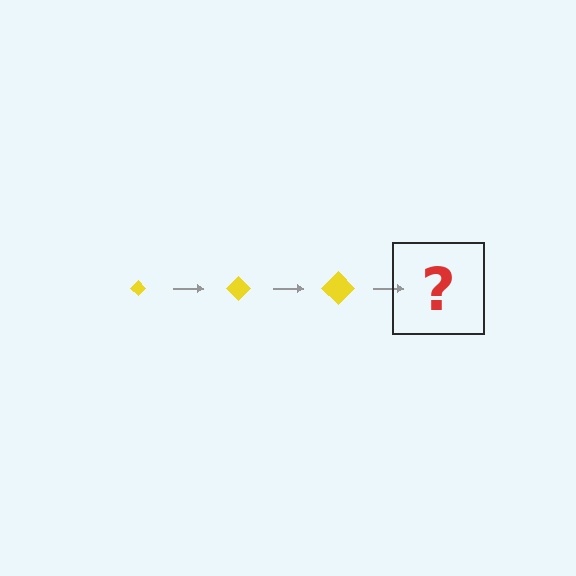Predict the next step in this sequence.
The next step is a yellow diamond, larger than the previous one.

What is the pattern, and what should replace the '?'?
The pattern is that the diamond gets progressively larger each step. The '?' should be a yellow diamond, larger than the previous one.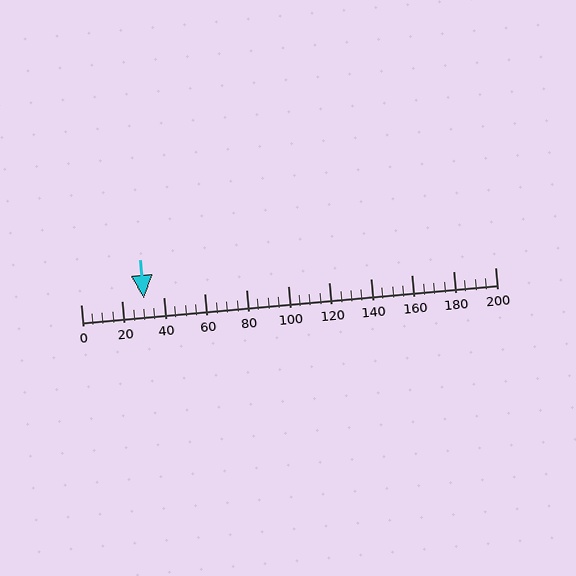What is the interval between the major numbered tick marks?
The major tick marks are spaced 20 units apart.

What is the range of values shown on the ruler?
The ruler shows values from 0 to 200.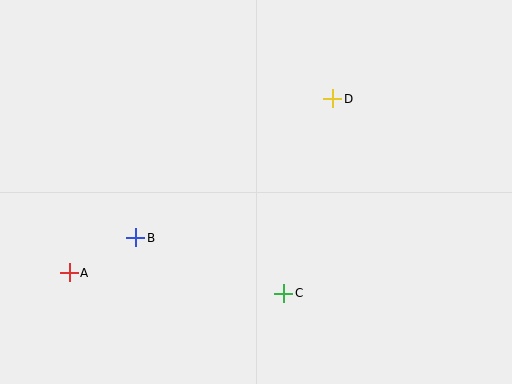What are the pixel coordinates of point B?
Point B is at (136, 238).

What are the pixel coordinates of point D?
Point D is at (333, 99).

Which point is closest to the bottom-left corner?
Point A is closest to the bottom-left corner.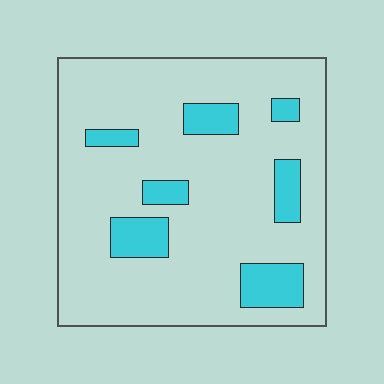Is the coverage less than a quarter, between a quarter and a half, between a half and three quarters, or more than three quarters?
Less than a quarter.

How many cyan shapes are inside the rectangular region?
7.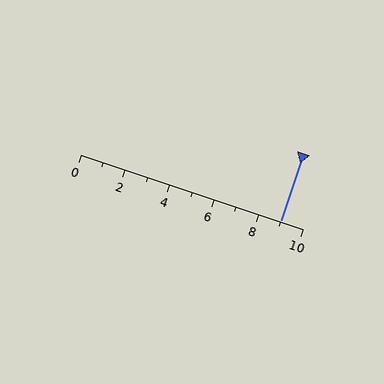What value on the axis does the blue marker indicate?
The marker indicates approximately 9.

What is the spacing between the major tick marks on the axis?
The major ticks are spaced 2 apart.